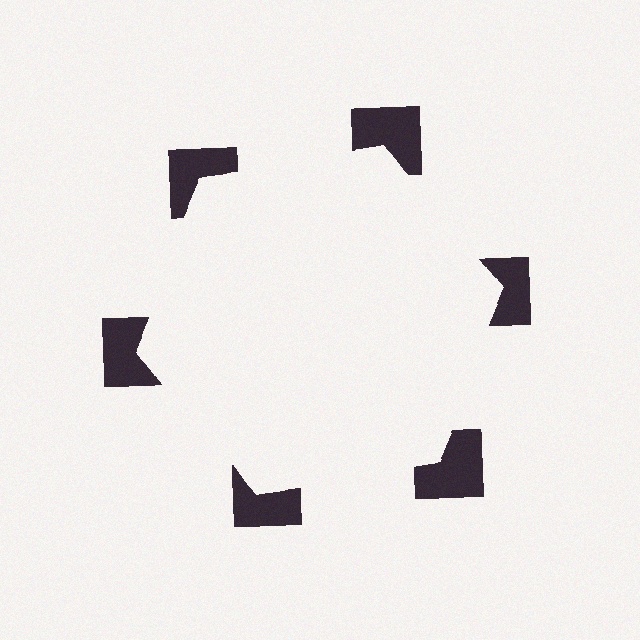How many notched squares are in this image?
There are 6 — one at each vertex of the illusory hexagon.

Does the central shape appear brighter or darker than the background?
It typically appears slightly brighter than the background, even though no actual brightness change is drawn.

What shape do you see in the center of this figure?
An illusory hexagon — its edges are inferred from the aligned wedge cuts in the notched squares, not physically drawn.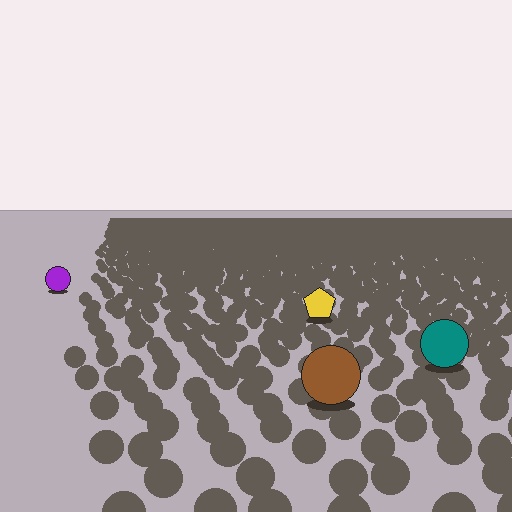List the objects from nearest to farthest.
From nearest to farthest: the brown circle, the teal circle, the yellow pentagon, the purple circle.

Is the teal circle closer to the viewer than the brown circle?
No. The brown circle is closer — you can tell from the texture gradient: the ground texture is coarser near it.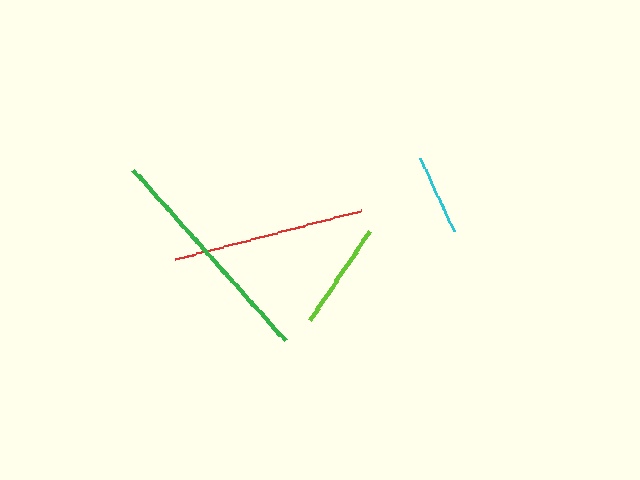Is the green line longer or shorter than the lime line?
The green line is longer than the lime line.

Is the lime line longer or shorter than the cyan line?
The lime line is longer than the cyan line.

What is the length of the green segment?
The green segment is approximately 229 pixels long.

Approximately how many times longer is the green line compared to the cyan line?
The green line is approximately 2.9 times the length of the cyan line.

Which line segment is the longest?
The green line is the longest at approximately 229 pixels.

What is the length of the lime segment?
The lime segment is approximately 107 pixels long.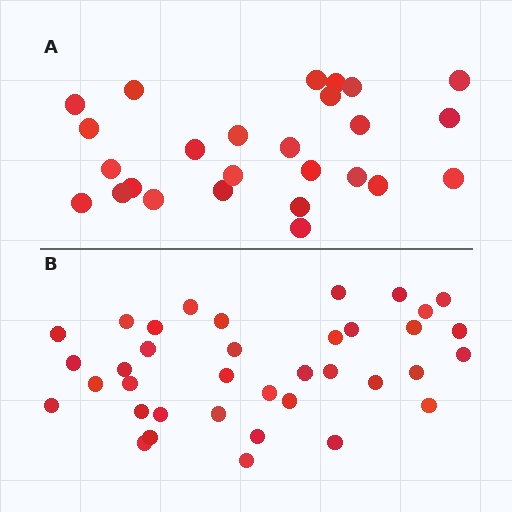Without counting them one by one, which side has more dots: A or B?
Region B (the bottom region) has more dots.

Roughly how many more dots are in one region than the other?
Region B has roughly 12 or so more dots than region A.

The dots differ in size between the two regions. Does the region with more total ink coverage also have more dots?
No. Region A has more total ink coverage because its dots are larger, but region B actually contains more individual dots. Total area can be misleading — the number of items is what matters here.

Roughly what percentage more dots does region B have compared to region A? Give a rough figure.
About 40% more.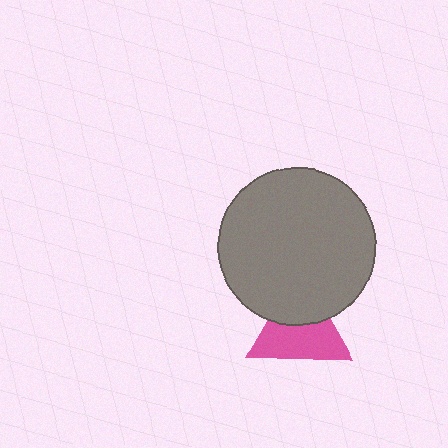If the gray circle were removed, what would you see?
You would see the complete pink triangle.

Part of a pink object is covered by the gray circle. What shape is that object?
It is a triangle.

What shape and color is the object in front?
The object in front is a gray circle.